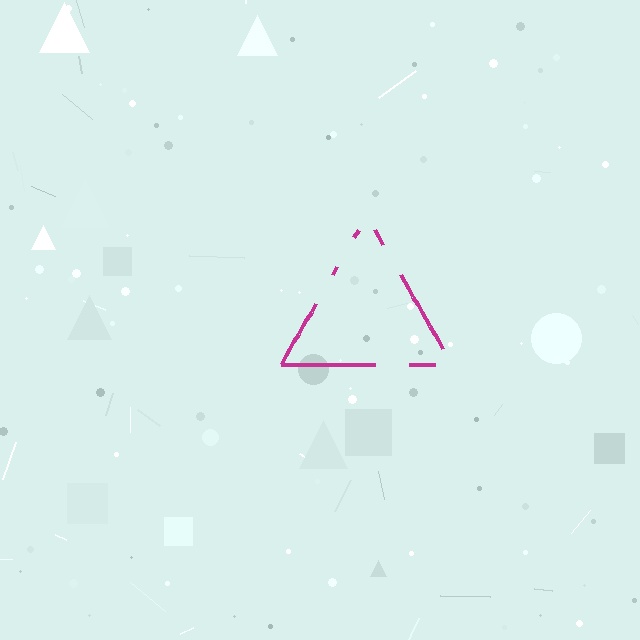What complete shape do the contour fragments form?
The contour fragments form a triangle.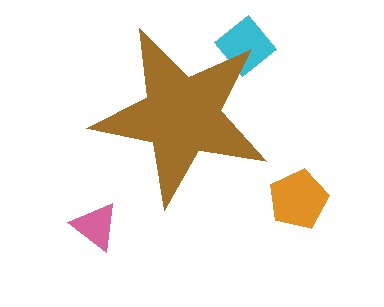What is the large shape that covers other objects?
A brown star.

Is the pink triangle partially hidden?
No, the pink triangle is fully visible.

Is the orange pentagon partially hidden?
No, the orange pentagon is fully visible.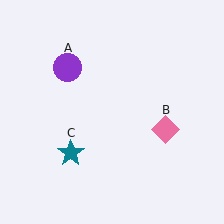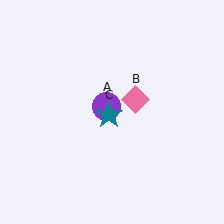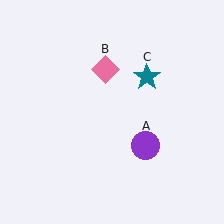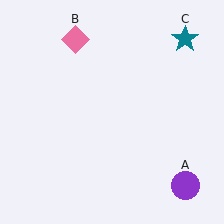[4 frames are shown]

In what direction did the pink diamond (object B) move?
The pink diamond (object B) moved up and to the left.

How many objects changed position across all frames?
3 objects changed position: purple circle (object A), pink diamond (object B), teal star (object C).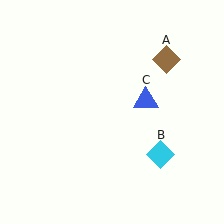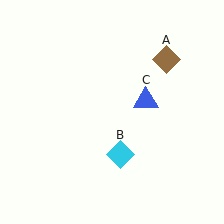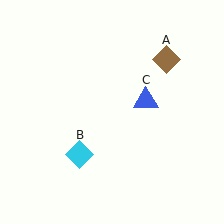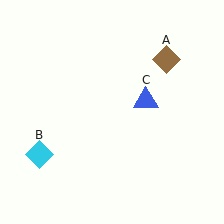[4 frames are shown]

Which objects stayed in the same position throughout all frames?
Brown diamond (object A) and blue triangle (object C) remained stationary.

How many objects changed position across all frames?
1 object changed position: cyan diamond (object B).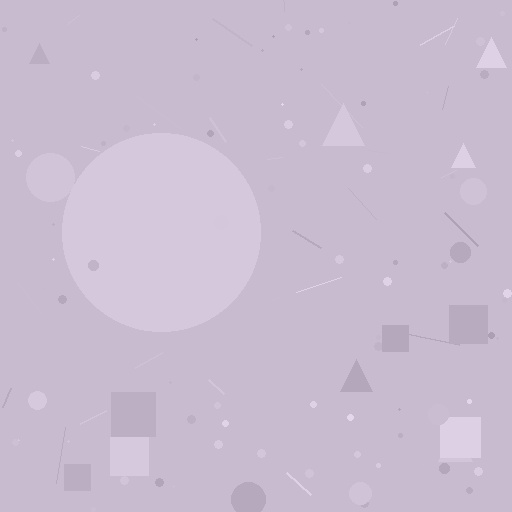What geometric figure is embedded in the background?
A circle is embedded in the background.